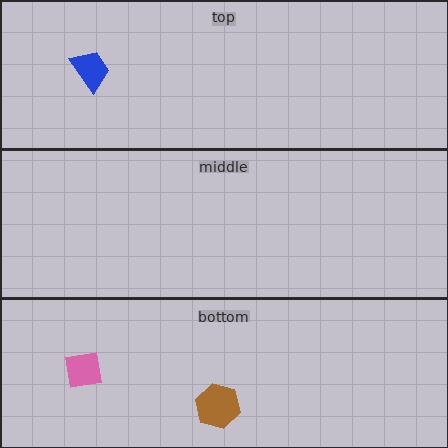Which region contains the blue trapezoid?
The top region.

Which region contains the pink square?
The bottom region.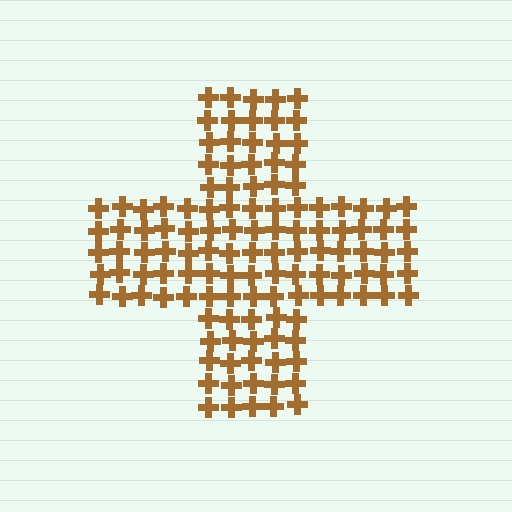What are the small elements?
The small elements are crosses.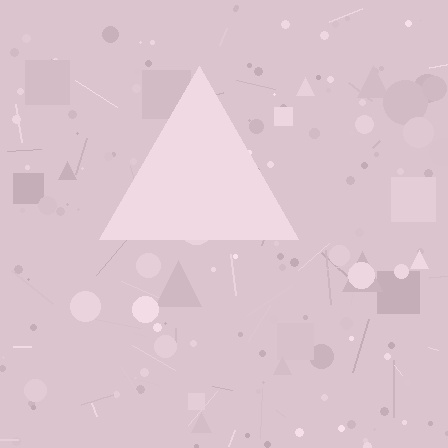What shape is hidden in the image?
A triangle is hidden in the image.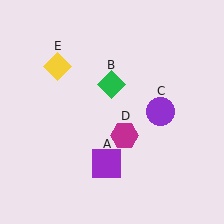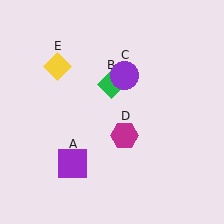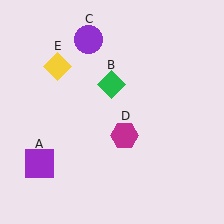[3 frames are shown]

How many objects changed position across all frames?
2 objects changed position: purple square (object A), purple circle (object C).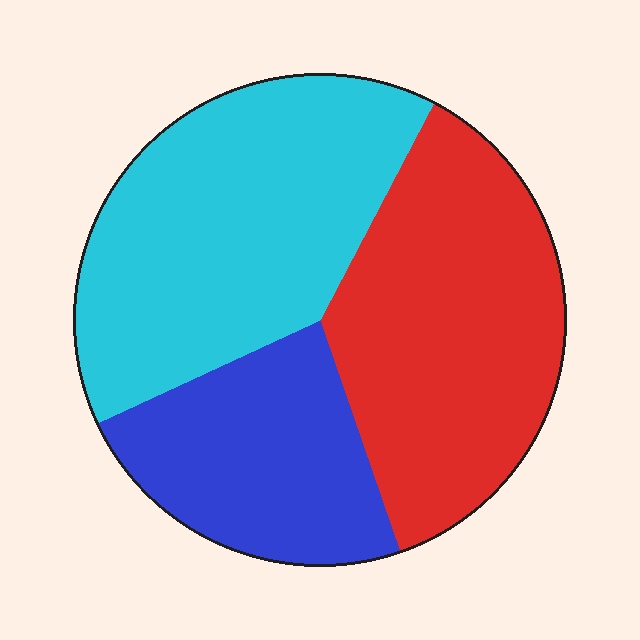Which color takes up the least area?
Blue, at roughly 25%.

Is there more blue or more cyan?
Cyan.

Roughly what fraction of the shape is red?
Red covers 37% of the shape.